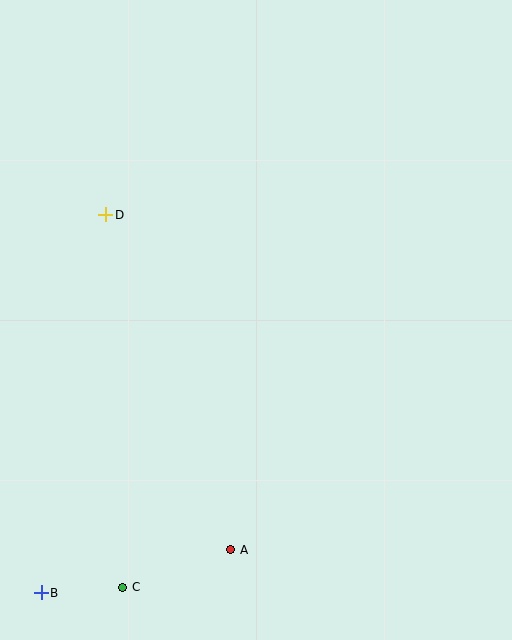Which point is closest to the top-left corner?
Point D is closest to the top-left corner.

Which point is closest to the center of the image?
Point D at (106, 215) is closest to the center.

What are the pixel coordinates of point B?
Point B is at (41, 593).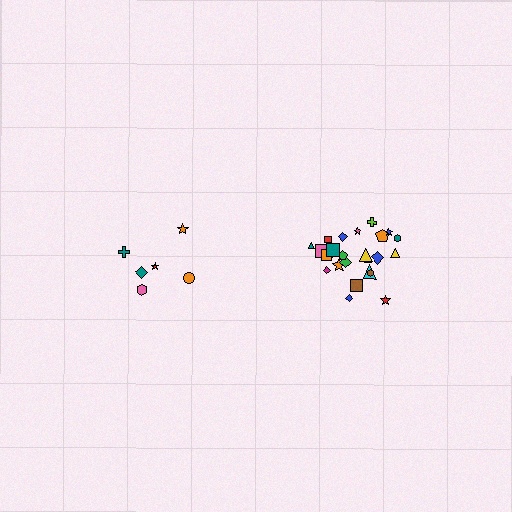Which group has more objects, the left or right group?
The right group.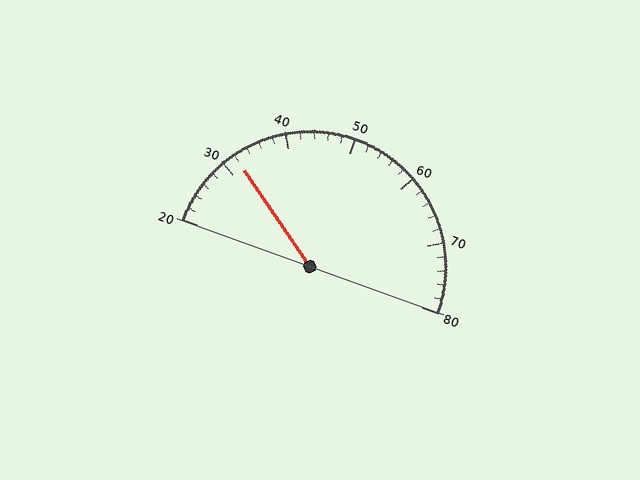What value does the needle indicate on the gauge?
The needle indicates approximately 32.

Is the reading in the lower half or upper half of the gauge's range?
The reading is in the lower half of the range (20 to 80).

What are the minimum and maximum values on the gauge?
The gauge ranges from 20 to 80.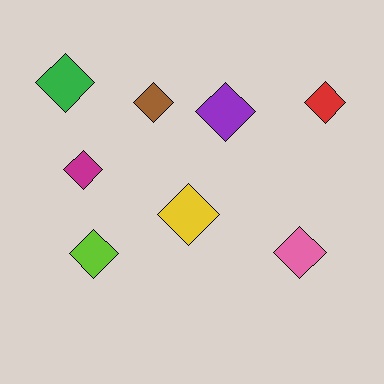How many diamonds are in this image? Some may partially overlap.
There are 8 diamonds.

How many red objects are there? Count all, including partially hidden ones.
There is 1 red object.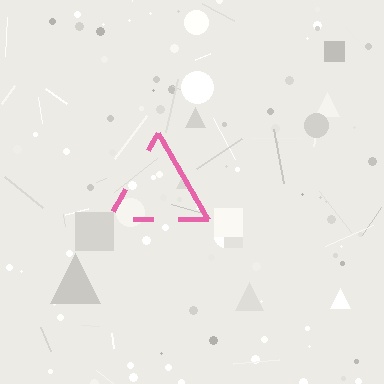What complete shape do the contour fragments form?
The contour fragments form a triangle.